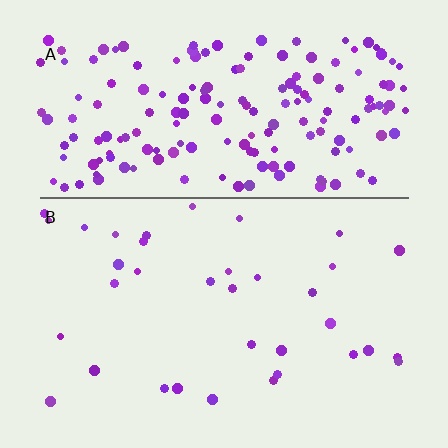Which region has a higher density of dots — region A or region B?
A (the top).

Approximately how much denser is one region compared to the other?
Approximately 5.3× — region A over region B.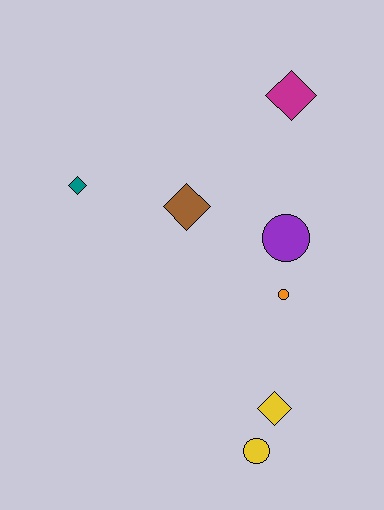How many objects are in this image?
There are 7 objects.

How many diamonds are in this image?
There are 4 diamonds.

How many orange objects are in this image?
There is 1 orange object.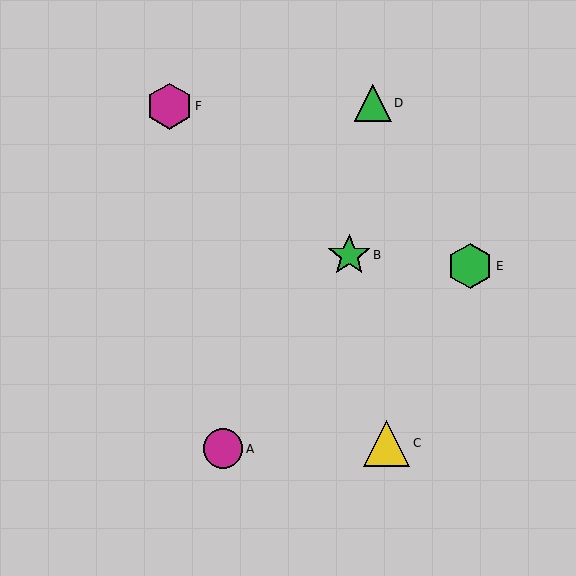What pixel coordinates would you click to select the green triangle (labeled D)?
Click at (373, 103) to select the green triangle D.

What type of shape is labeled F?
Shape F is a magenta hexagon.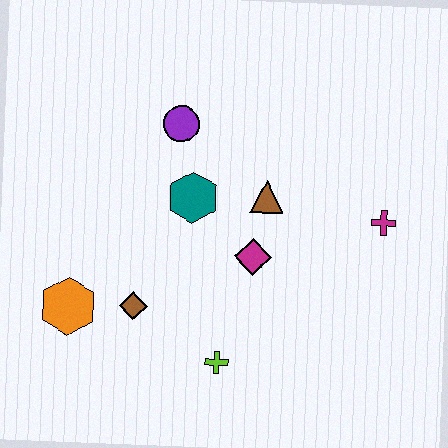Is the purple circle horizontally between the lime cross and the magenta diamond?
No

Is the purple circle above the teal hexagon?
Yes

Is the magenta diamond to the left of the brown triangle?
Yes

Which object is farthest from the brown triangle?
The orange hexagon is farthest from the brown triangle.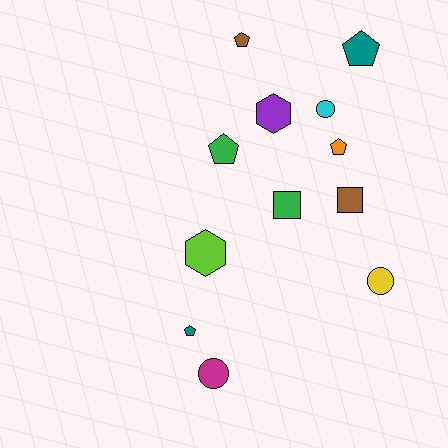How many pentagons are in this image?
There are 5 pentagons.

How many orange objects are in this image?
There is 1 orange object.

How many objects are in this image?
There are 12 objects.